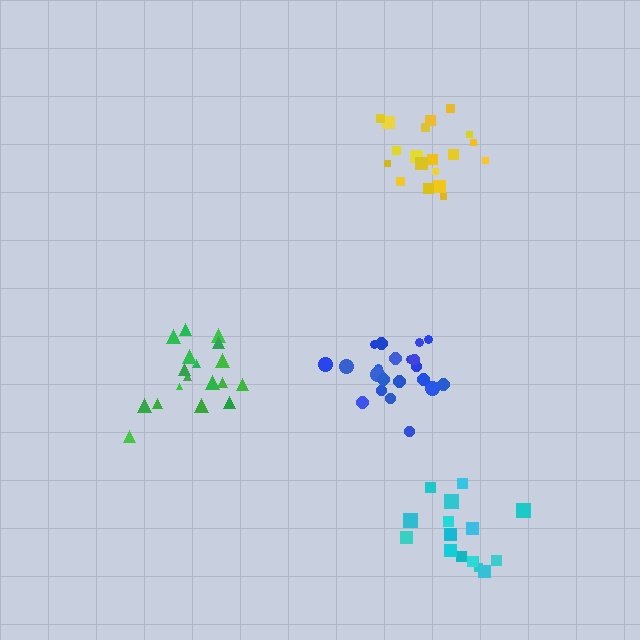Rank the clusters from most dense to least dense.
blue, green, yellow, cyan.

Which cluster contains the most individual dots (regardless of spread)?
Blue (21).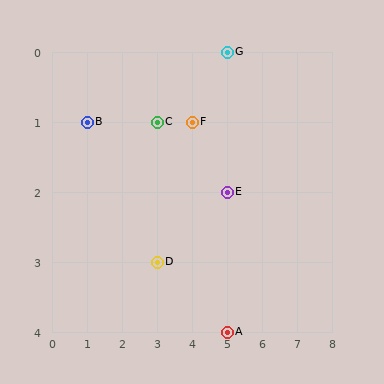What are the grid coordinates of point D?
Point D is at grid coordinates (3, 3).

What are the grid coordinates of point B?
Point B is at grid coordinates (1, 1).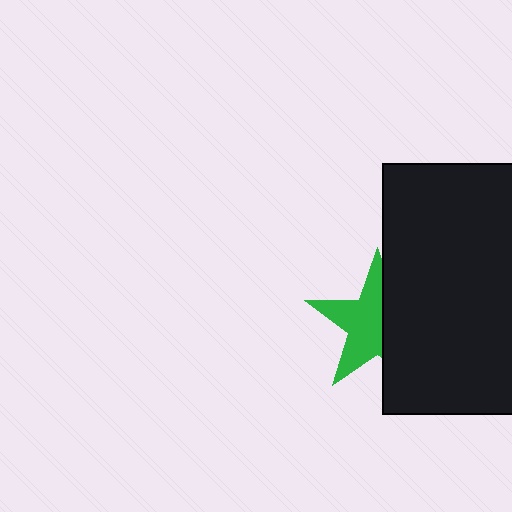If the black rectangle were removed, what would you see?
You would see the complete green star.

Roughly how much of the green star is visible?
About half of it is visible (roughly 56%).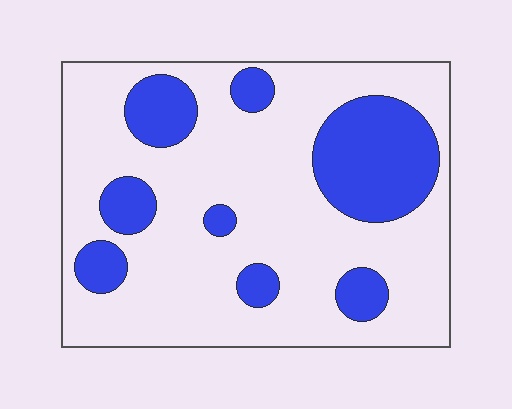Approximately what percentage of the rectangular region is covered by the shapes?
Approximately 25%.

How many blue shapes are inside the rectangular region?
8.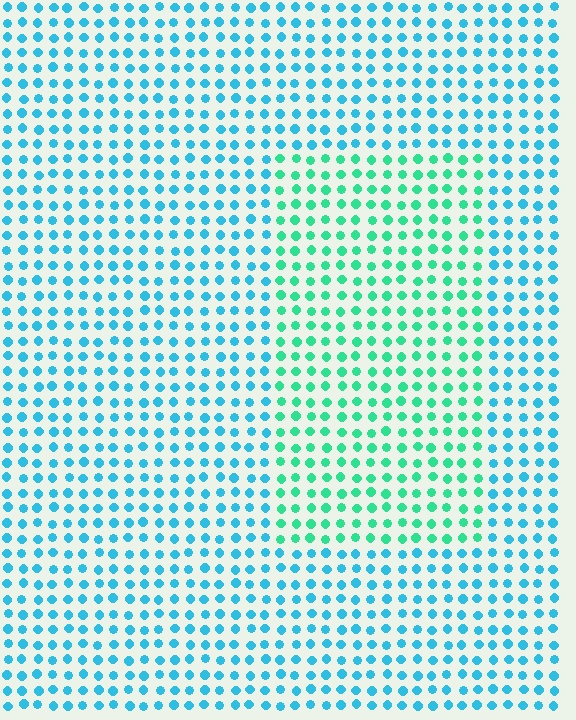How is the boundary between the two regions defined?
The boundary is defined purely by a slight shift in hue (about 38 degrees). Spacing, size, and orientation are identical on both sides.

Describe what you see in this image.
The image is filled with small cyan elements in a uniform arrangement. A rectangle-shaped region is visible where the elements are tinted to a slightly different hue, forming a subtle color boundary.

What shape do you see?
I see a rectangle.